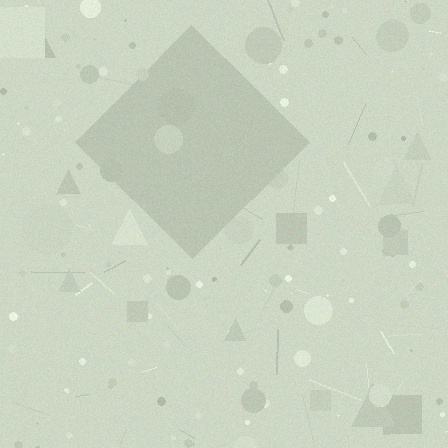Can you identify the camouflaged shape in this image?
The camouflaged shape is a diamond.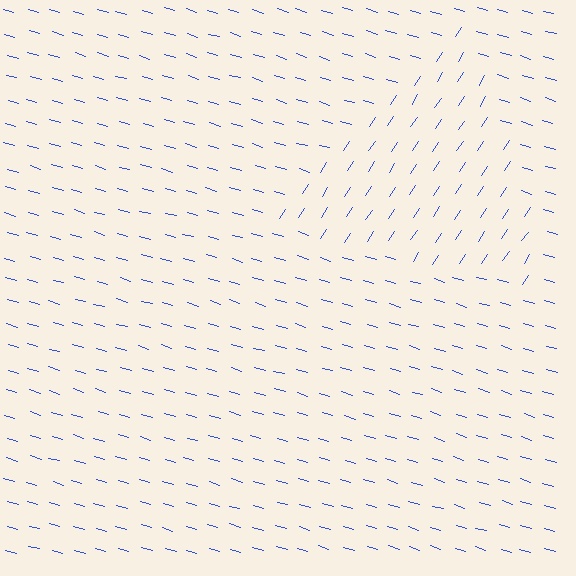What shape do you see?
I see a triangle.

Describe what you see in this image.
The image is filled with small blue line segments. A triangle region in the image has lines oriented differently from the surrounding lines, creating a visible texture boundary.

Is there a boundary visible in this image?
Yes, there is a texture boundary formed by a change in line orientation.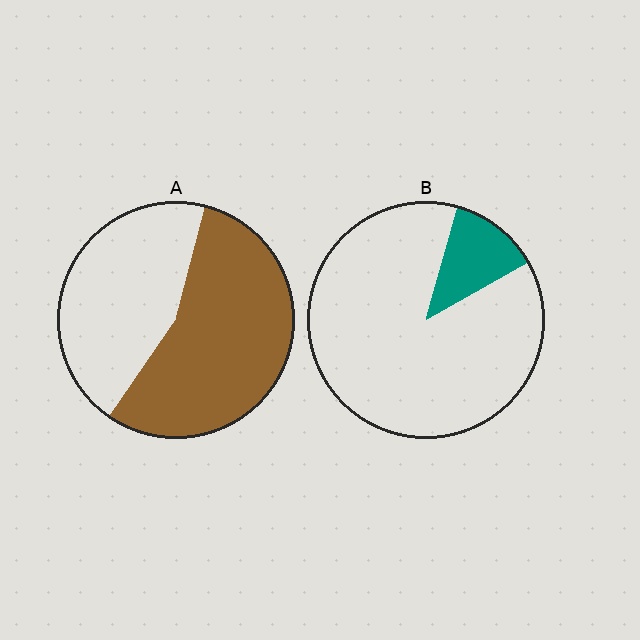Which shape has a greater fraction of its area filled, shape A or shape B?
Shape A.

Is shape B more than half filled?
No.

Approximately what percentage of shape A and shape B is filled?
A is approximately 55% and B is approximately 15%.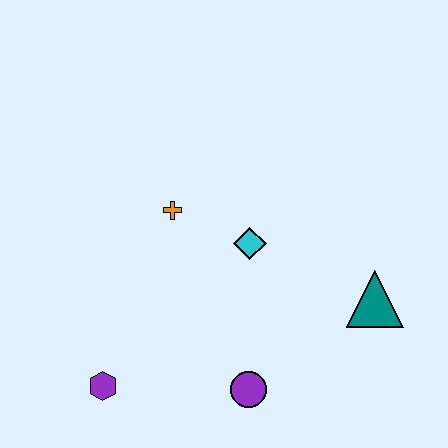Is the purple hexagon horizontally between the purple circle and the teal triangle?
No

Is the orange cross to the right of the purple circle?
No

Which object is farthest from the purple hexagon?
The teal triangle is farthest from the purple hexagon.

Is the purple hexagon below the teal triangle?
Yes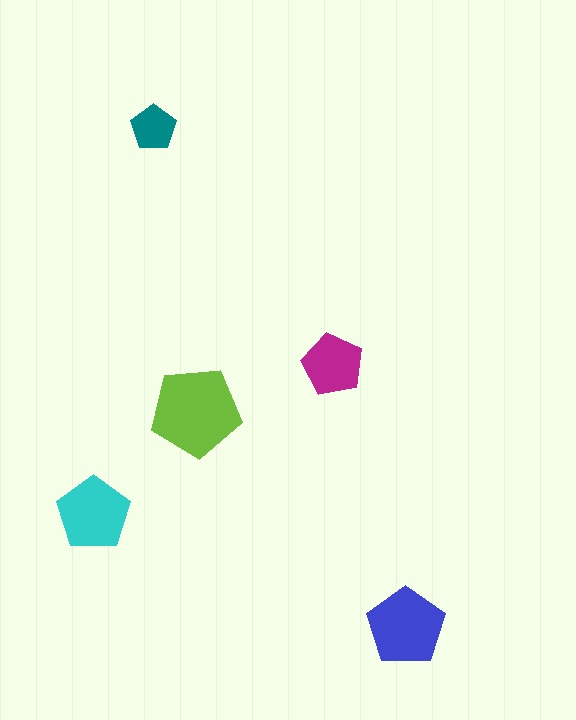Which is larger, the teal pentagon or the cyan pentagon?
The cyan one.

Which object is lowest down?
The blue pentagon is bottommost.